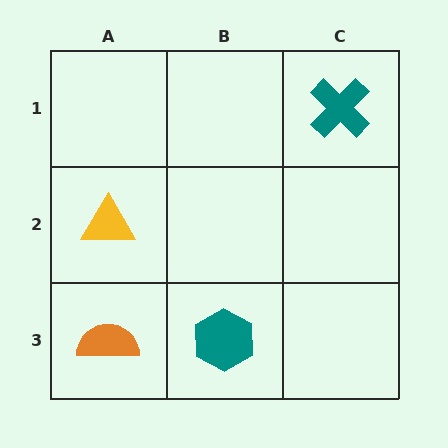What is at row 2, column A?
A yellow triangle.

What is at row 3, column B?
A teal hexagon.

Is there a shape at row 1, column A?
No, that cell is empty.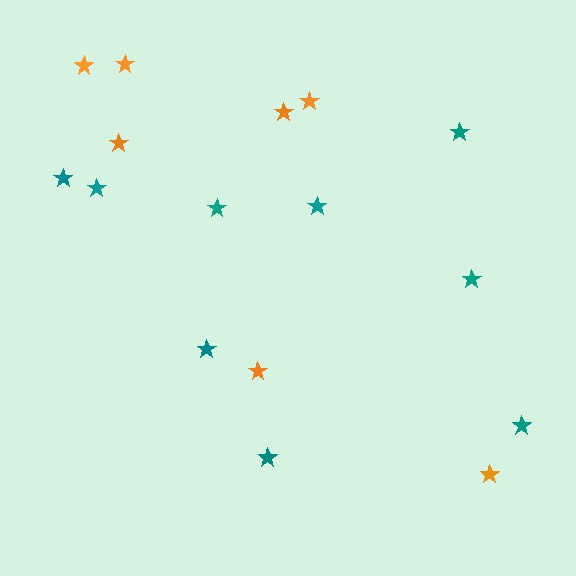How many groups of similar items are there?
There are 2 groups: one group of teal stars (9) and one group of orange stars (7).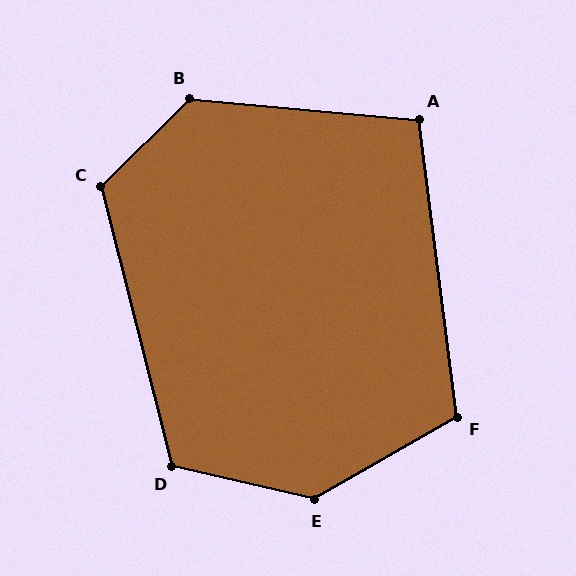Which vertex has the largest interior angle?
E, at approximately 137 degrees.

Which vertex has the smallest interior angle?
A, at approximately 103 degrees.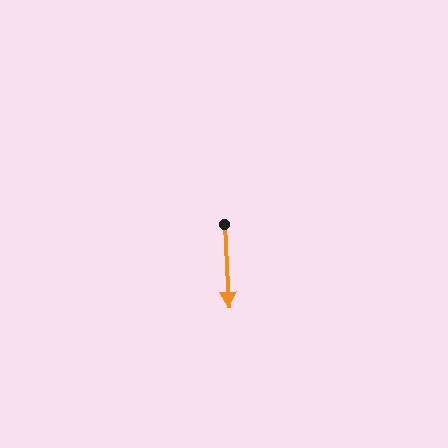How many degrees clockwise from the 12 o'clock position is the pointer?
Approximately 177 degrees.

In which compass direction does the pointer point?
South.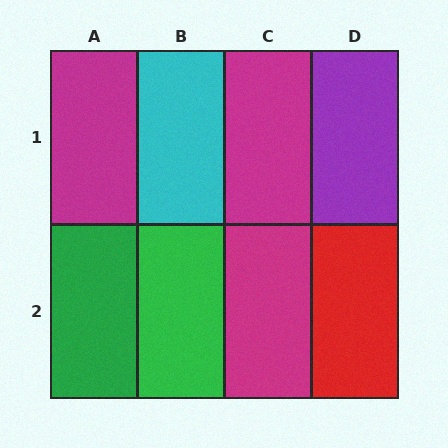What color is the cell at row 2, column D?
Red.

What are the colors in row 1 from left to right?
Magenta, cyan, magenta, purple.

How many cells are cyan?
1 cell is cyan.